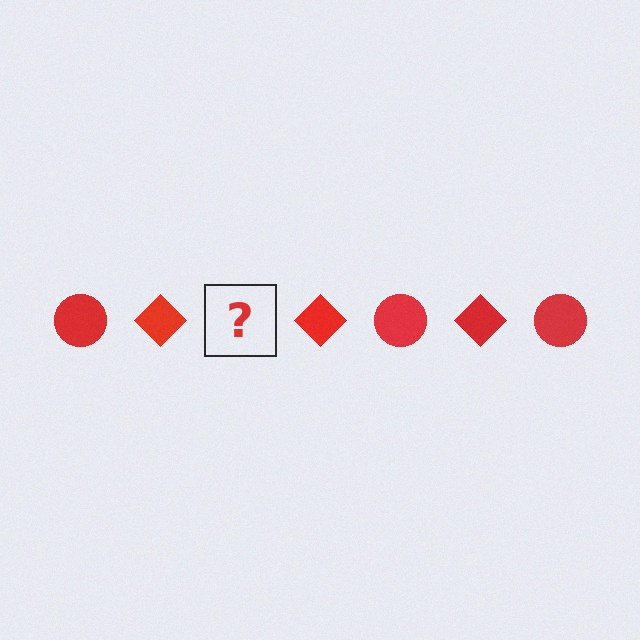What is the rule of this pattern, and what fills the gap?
The rule is that the pattern cycles through circle, diamond shapes in red. The gap should be filled with a red circle.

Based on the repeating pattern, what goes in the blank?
The blank should be a red circle.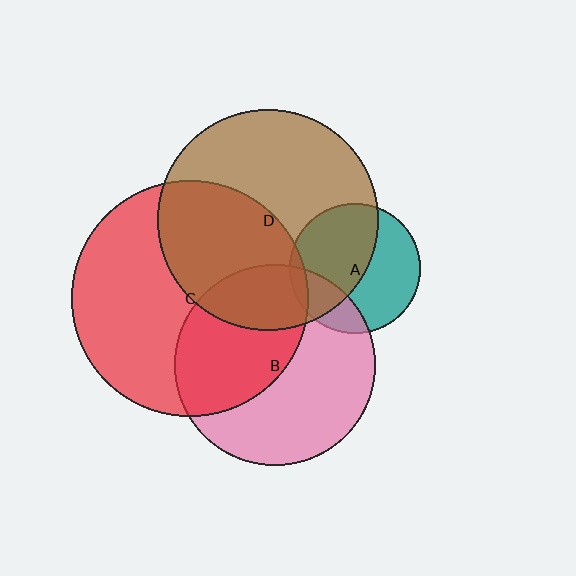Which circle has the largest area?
Circle C (red).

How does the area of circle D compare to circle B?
Approximately 1.2 times.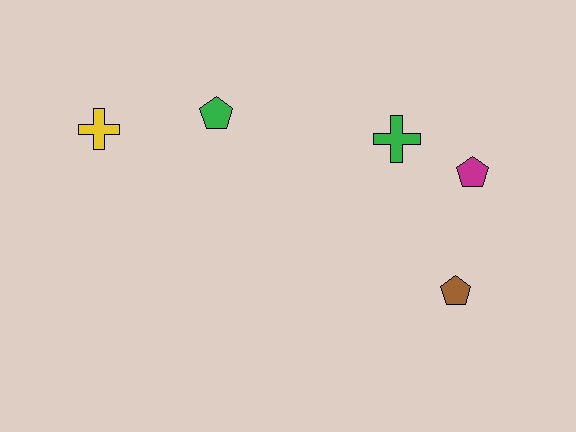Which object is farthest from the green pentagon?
The brown pentagon is farthest from the green pentagon.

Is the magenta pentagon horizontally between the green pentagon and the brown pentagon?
No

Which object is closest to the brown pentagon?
The magenta pentagon is closest to the brown pentagon.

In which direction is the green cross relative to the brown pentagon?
The green cross is above the brown pentagon.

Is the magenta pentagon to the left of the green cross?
No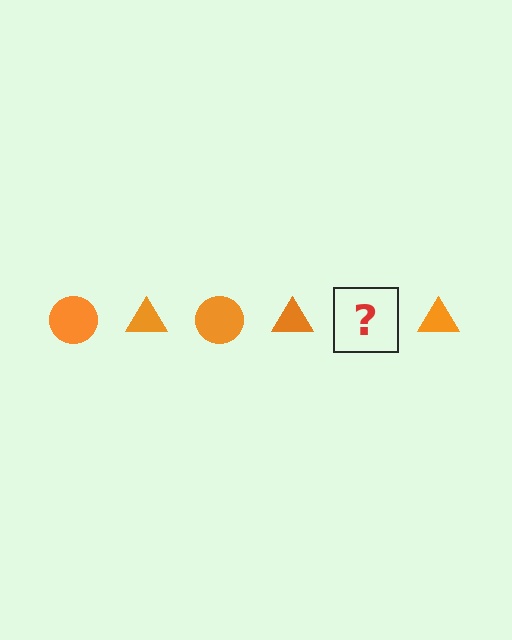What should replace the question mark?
The question mark should be replaced with an orange circle.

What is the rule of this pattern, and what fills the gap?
The rule is that the pattern cycles through circle, triangle shapes in orange. The gap should be filled with an orange circle.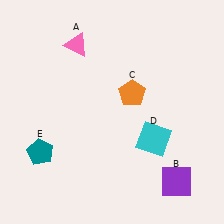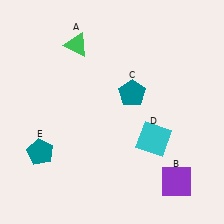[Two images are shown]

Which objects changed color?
A changed from pink to green. C changed from orange to teal.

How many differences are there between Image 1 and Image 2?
There are 2 differences between the two images.